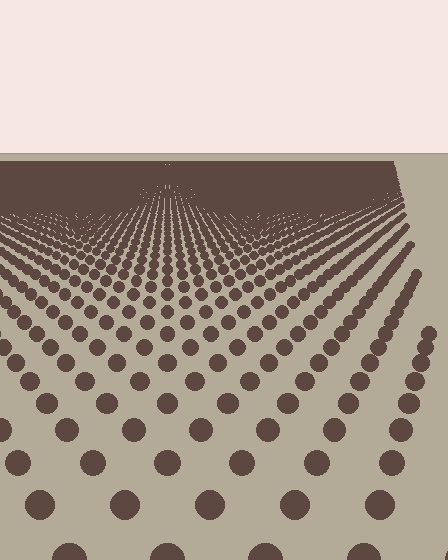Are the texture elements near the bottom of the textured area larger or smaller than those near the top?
Larger. Near the bottom, elements are closer to the viewer and appear at a bigger on-screen size.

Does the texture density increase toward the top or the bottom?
Density increases toward the top.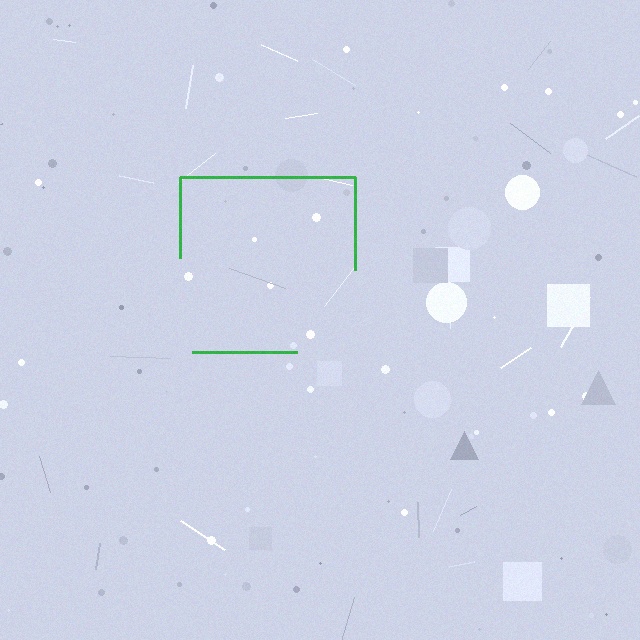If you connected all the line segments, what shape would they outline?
They would outline a square.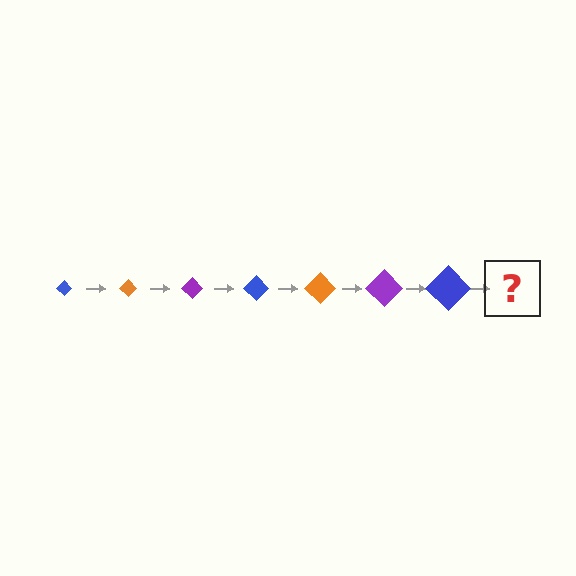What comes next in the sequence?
The next element should be an orange diamond, larger than the previous one.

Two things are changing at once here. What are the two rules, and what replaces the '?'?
The two rules are that the diamond grows larger each step and the color cycles through blue, orange, and purple. The '?' should be an orange diamond, larger than the previous one.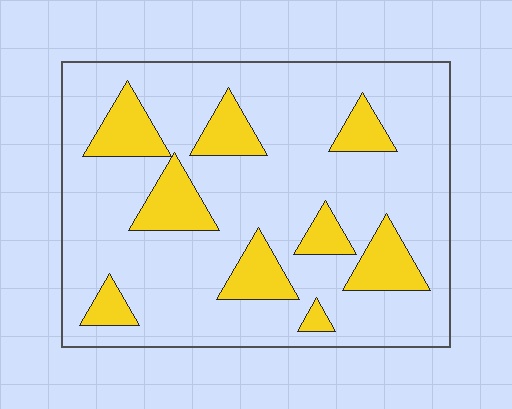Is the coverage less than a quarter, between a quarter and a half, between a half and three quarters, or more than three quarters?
Less than a quarter.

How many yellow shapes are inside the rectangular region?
9.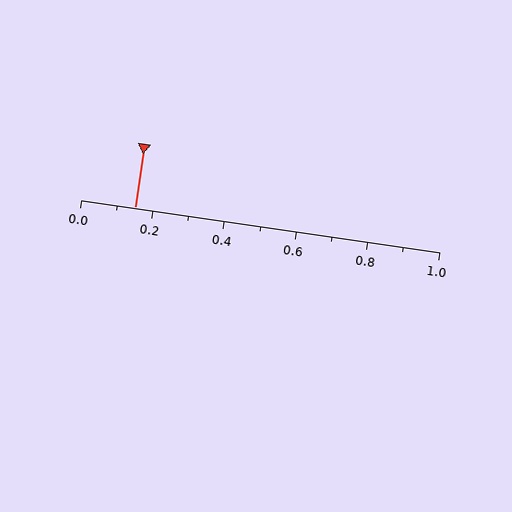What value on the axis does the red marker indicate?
The marker indicates approximately 0.15.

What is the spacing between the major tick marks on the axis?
The major ticks are spaced 0.2 apart.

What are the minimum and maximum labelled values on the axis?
The axis runs from 0.0 to 1.0.